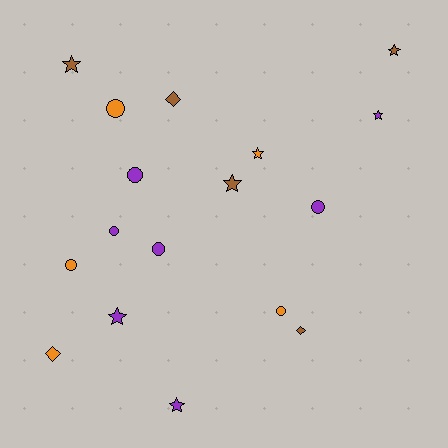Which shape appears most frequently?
Circle, with 7 objects.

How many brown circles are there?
There are no brown circles.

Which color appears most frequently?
Purple, with 7 objects.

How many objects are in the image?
There are 17 objects.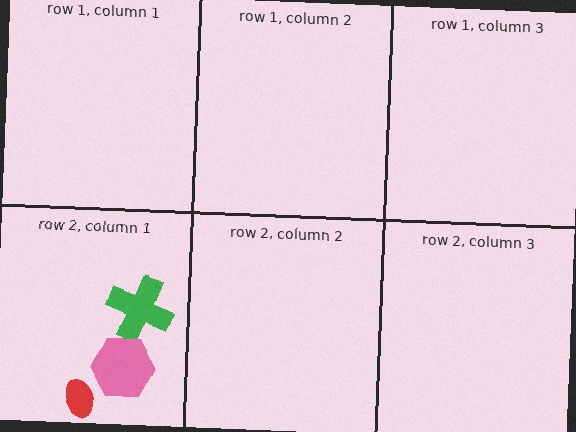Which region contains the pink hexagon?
The row 2, column 1 region.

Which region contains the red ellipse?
The row 2, column 1 region.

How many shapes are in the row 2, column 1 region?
3.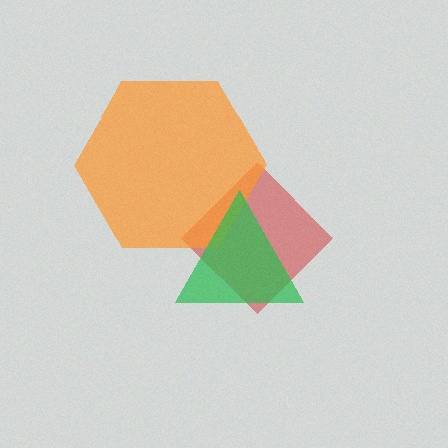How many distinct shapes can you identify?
There are 3 distinct shapes: a red diamond, an orange hexagon, a green triangle.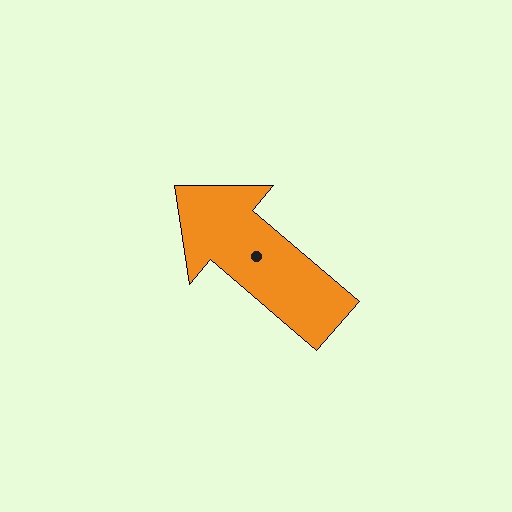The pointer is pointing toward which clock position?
Roughly 10 o'clock.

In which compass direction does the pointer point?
Northwest.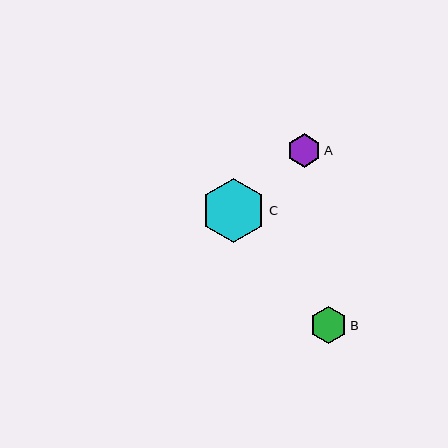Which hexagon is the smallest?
Hexagon A is the smallest with a size of approximately 33 pixels.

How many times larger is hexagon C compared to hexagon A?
Hexagon C is approximately 1.9 times the size of hexagon A.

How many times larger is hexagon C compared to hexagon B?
Hexagon C is approximately 1.7 times the size of hexagon B.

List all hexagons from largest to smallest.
From largest to smallest: C, B, A.